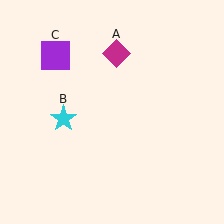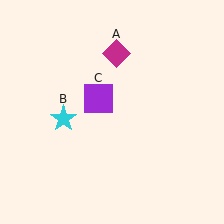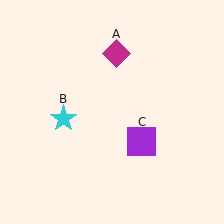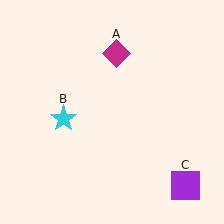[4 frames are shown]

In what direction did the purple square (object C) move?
The purple square (object C) moved down and to the right.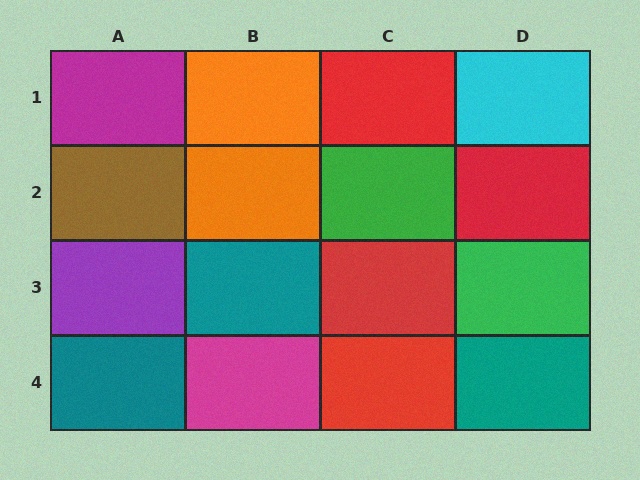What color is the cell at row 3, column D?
Green.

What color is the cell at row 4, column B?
Magenta.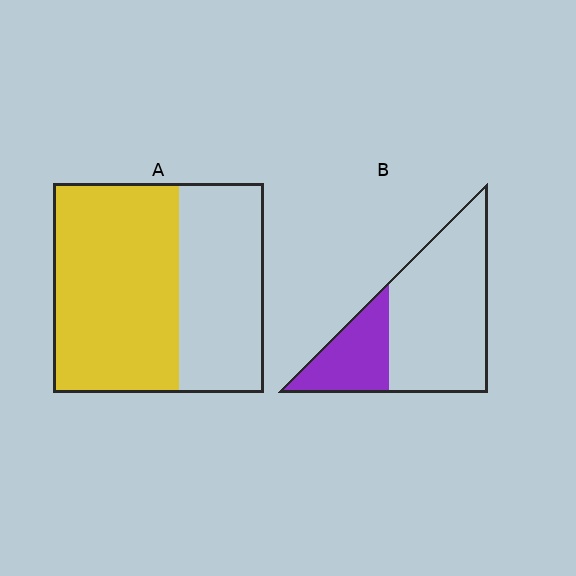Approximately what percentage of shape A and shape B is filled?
A is approximately 60% and B is approximately 30%.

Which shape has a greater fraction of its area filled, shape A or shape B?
Shape A.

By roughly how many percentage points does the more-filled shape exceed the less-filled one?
By roughly 30 percentage points (A over B).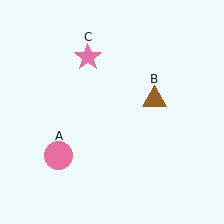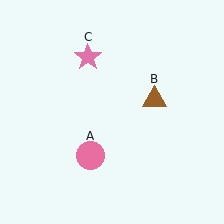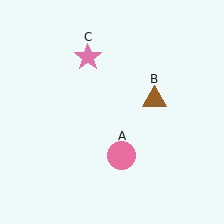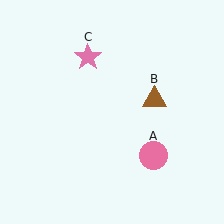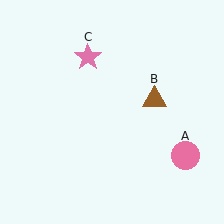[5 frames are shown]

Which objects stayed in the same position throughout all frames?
Brown triangle (object B) and pink star (object C) remained stationary.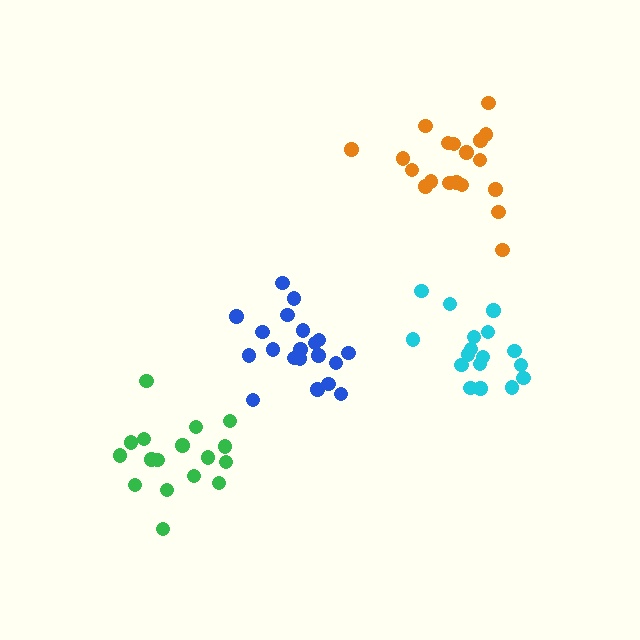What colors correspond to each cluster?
The clusters are colored: green, orange, cyan, blue.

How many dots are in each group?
Group 1: 17 dots, Group 2: 19 dots, Group 3: 17 dots, Group 4: 20 dots (73 total).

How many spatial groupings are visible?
There are 4 spatial groupings.